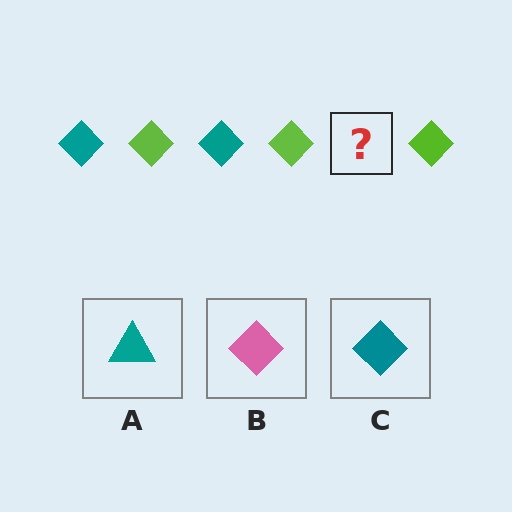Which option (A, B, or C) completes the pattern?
C.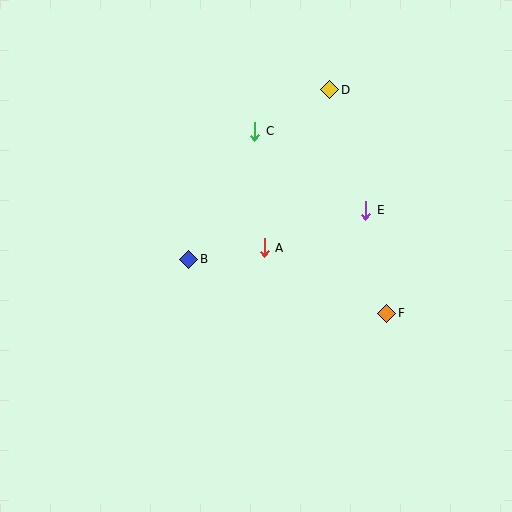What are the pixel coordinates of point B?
Point B is at (189, 259).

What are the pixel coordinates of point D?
Point D is at (330, 90).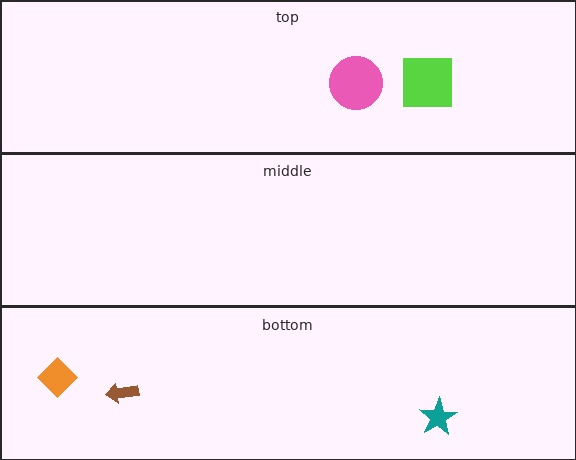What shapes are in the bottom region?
The teal star, the brown arrow, the orange diamond.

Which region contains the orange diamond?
The bottom region.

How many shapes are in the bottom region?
3.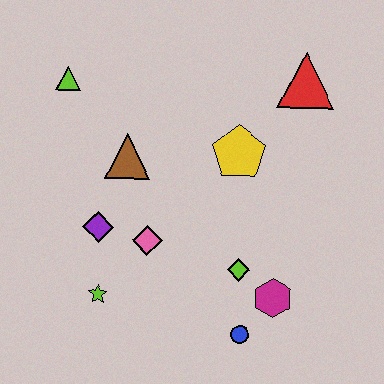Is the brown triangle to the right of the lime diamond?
No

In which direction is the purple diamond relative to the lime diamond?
The purple diamond is to the left of the lime diamond.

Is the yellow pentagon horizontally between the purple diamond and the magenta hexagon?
Yes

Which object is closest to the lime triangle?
The brown triangle is closest to the lime triangle.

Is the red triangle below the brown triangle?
No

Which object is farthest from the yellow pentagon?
The lime star is farthest from the yellow pentagon.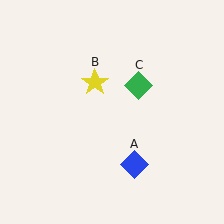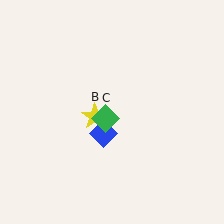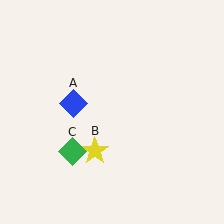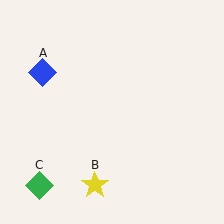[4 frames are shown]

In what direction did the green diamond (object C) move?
The green diamond (object C) moved down and to the left.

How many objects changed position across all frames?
3 objects changed position: blue diamond (object A), yellow star (object B), green diamond (object C).